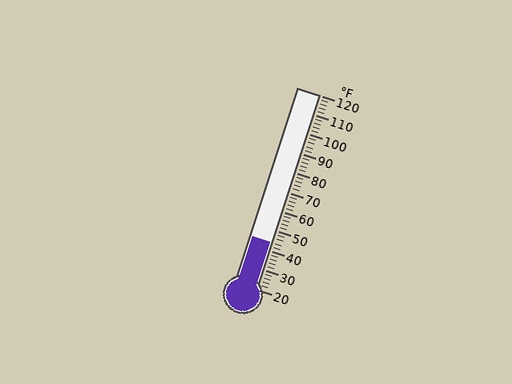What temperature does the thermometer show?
The thermometer shows approximately 44°F.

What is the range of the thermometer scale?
The thermometer scale ranges from 20°F to 120°F.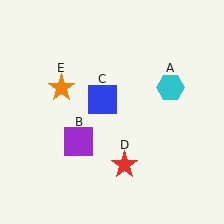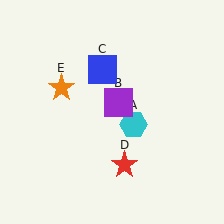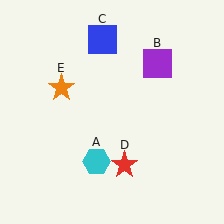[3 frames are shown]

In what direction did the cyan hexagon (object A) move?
The cyan hexagon (object A) moved down and to the left.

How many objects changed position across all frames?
3 objects changed position: cyan hexagon (object A), purple square (object B), blue square (object C).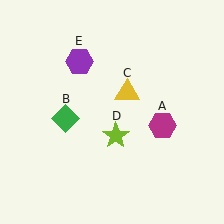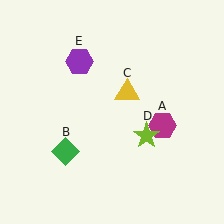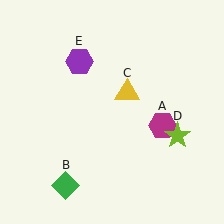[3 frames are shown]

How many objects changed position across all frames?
2 objects changed position: green diamond (object B), lime star (object D).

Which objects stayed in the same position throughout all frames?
Magenta hexagon (object A) and yellow triangle (object C) and purple hexagon (object E) remained stationary.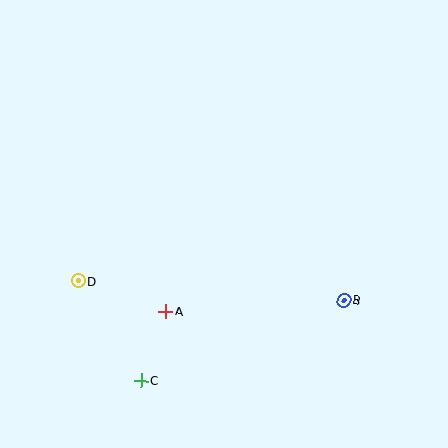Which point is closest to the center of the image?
Point A at (166, 311) is closest to the center.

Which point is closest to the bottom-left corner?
Point C is closest to the bottom-left corner.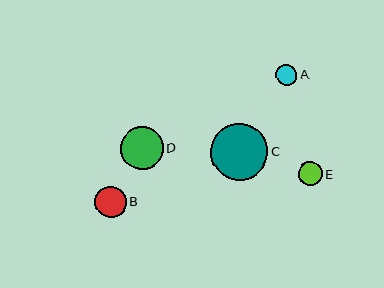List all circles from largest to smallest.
From largest to smallest: C, D, B, E, A.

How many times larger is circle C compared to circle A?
Circle C is approximately 2.7 times the size of circle A.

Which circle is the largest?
Circle C is the largest with a size of approximately 57 pixels.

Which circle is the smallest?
Circle A is the smallest with a size of approximately 21 pixels.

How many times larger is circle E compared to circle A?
Circle E is approximately 1.1 times the size of circle A.